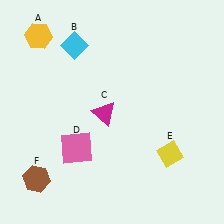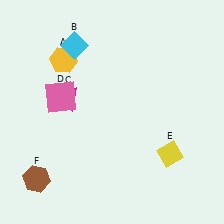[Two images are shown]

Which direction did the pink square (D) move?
The pink square (D) moved up.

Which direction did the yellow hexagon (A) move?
The yellow hexagon (A) moved right.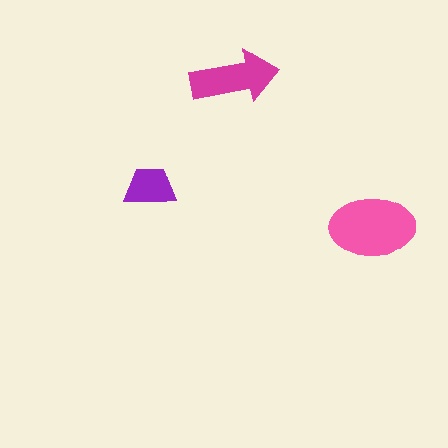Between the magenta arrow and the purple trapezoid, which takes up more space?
The magenta arrow.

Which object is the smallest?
The purple trapezoid.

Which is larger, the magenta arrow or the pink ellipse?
The pink ellipse.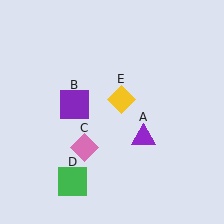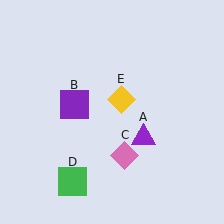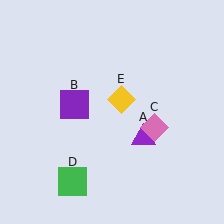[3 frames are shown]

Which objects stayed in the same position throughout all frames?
Purple triangle (object A) and purple square (object B) and green square (object D) and yellow diamond (object E) remained stationary.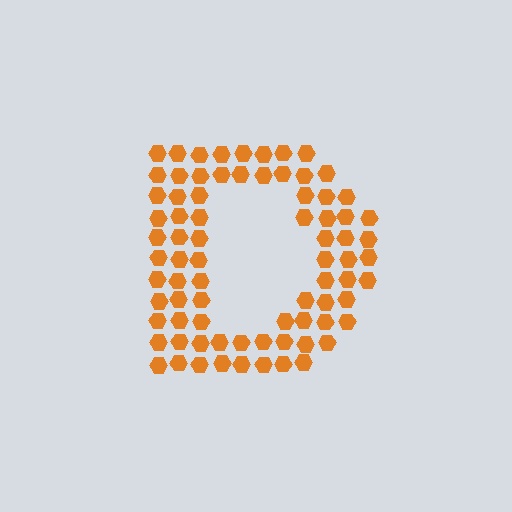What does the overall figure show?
The overall figure shows the letter D.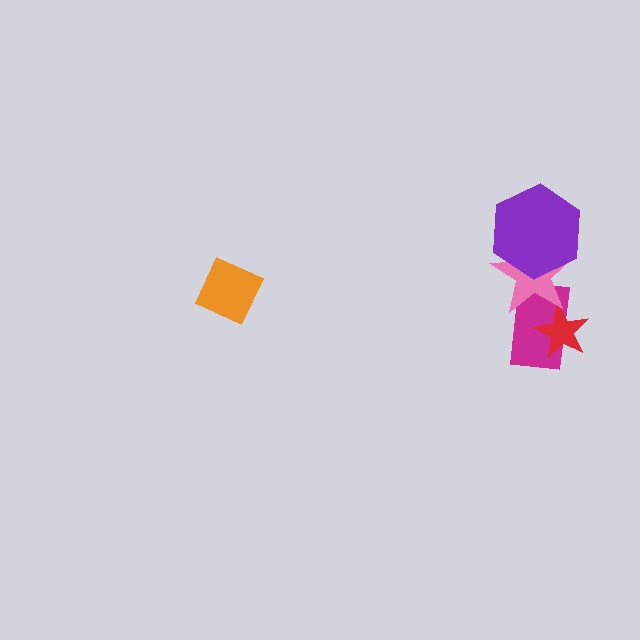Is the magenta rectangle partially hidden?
Yes, it is partially covered by another shape.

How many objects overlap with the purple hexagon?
1 object overlaps with the purple hexagon.